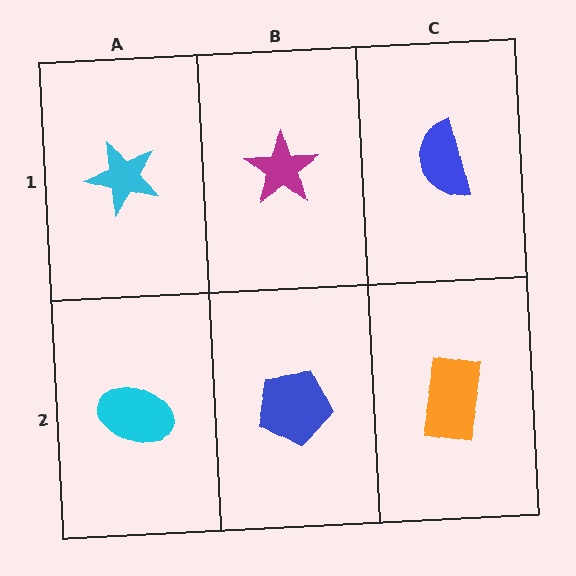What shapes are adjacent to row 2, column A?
A cyan star (row 1, column A), a blue pentagon (row 2, column B).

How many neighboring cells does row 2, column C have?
2.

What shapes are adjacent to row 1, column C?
An orange rectangle (row 2, column C), a magenta star (row 1, column B).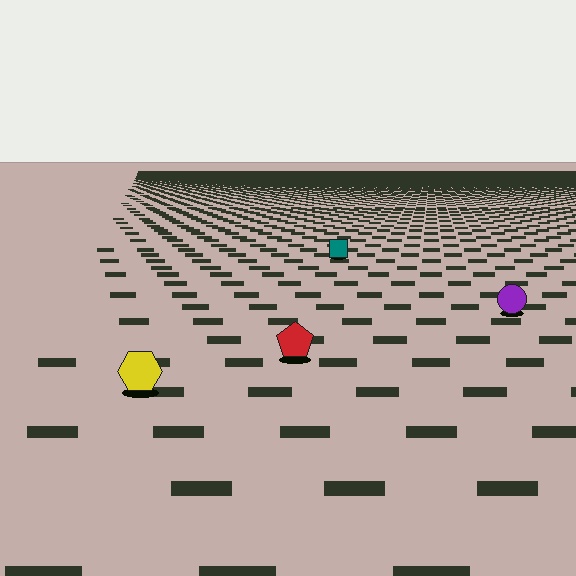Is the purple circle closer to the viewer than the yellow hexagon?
No. The yellow hexagon is closer — you can tell from the texture gradient: the ground texture is coarser near it.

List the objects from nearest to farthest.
From nearest to farthest: the yellow hexagon, the red pentagon, the purple circle, the teal square.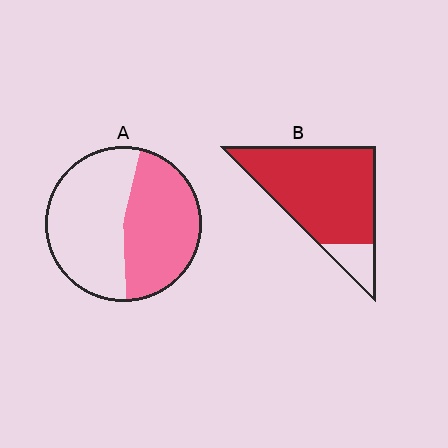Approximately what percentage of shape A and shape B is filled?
A is approximately 45% and B is approximately 85%.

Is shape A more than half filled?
Roughly half.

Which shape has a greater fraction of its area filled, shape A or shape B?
Shape B.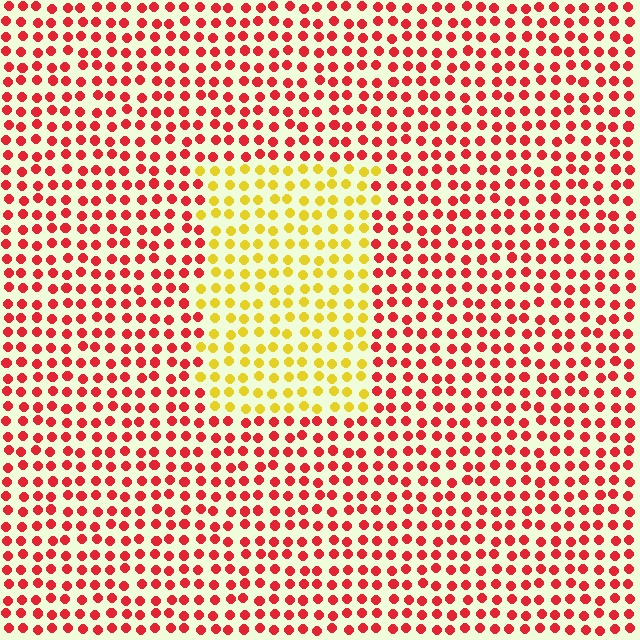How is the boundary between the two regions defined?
The boundary is defined purely by a slight shift in hue (about 60 degrees). Spacing, size, and orientation are identical on both sides.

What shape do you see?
I see a rectangle.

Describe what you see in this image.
The image is filled with small red elements in a uniform arrangement. A rectangle-shaped region is visible where the elements are tinted to a slightly different hue, forming a subtle color boundary.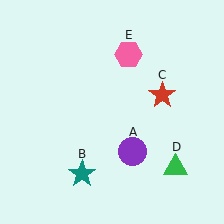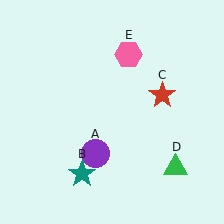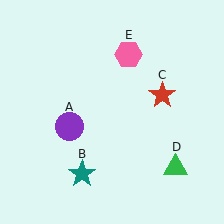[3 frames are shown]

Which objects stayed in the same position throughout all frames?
Teal star (object B) and red star (object C) and green triangle (object D) and pink hexagon (object E) remained stationary.